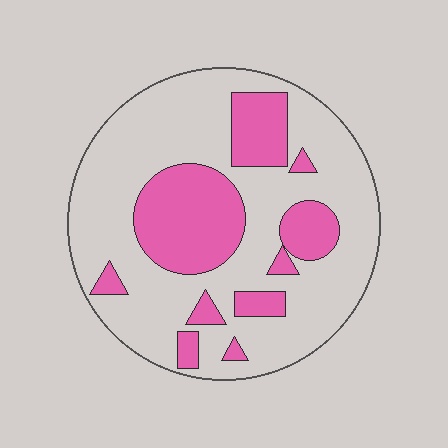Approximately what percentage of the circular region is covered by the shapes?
Approximately 30%.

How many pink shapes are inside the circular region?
10.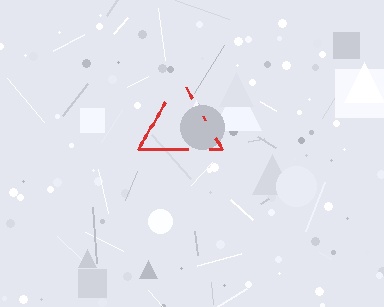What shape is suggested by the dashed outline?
The dashed outline suggests a triangle.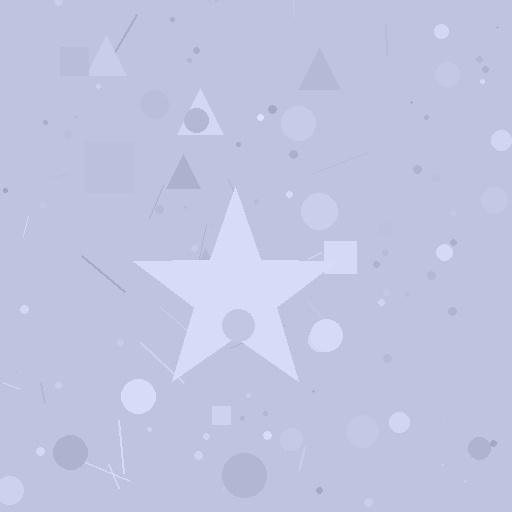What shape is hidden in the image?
A star is hidden in the image.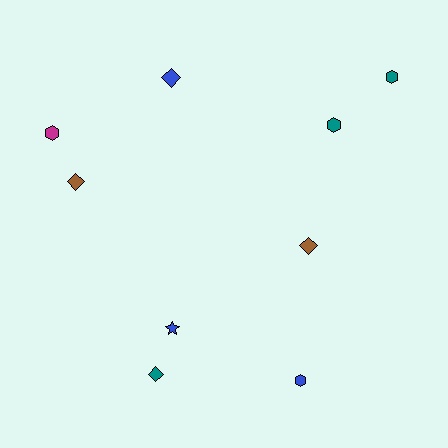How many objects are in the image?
There are 9 objects.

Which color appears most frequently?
Teal, with 3 objects.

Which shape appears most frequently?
Diamond, with 4 objects.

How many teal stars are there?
There are no teal stars.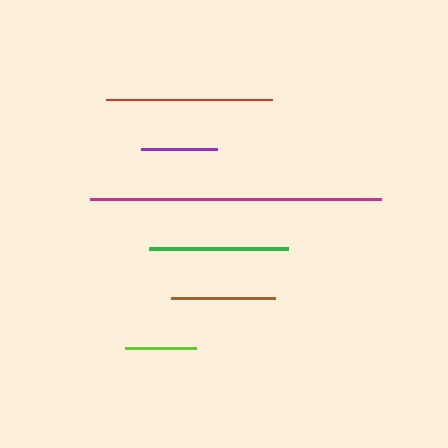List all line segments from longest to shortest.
From longest to shortest: magenta, red, green, brown, purple, lime.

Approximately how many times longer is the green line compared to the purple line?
The green line is approximately 1.8 times the length of the purple line.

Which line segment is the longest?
The magenta line is the longest at approximately 291 pixels.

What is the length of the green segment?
The green segment is approximately 139 pixels long.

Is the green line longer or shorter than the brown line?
The green line is longer than the brown line.